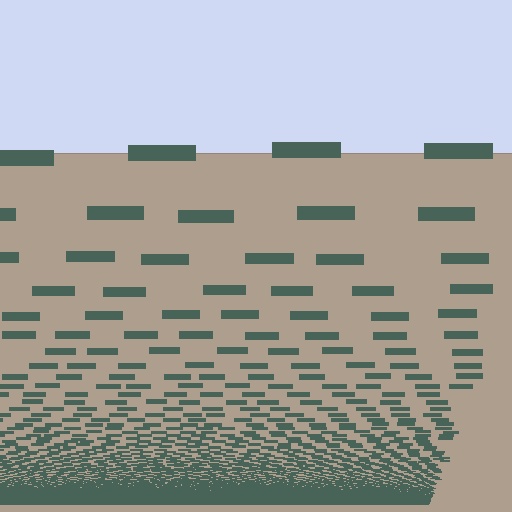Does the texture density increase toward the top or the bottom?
Density increases toward the bottom.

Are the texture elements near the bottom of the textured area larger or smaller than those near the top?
Smaller. The gradient is inverted — elements near the bottom are smaller and denser.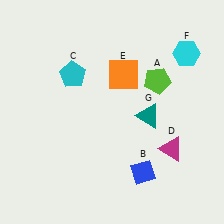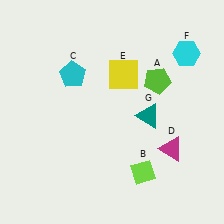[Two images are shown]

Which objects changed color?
B changed from blue to lime. E changed from orange to yellow.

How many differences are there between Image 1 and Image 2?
There are 2 differences between the two images.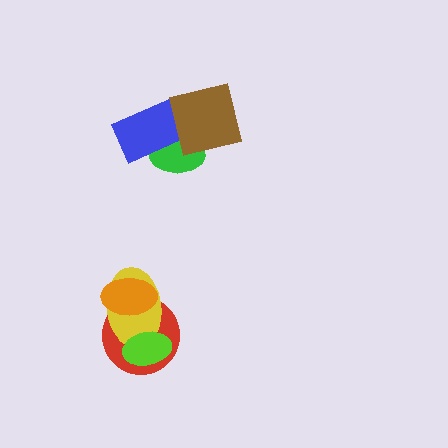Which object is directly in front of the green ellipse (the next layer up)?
The blue rectangle is directly in front of the green ellipse.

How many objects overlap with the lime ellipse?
2 objects overlap with the lime ellipse.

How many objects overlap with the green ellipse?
2 objects overlap with the green ellipse.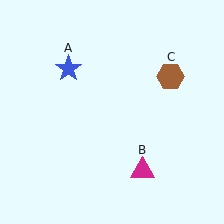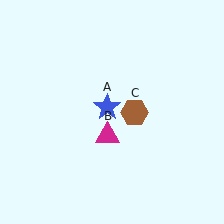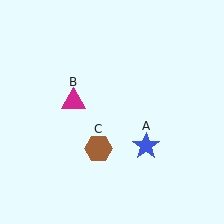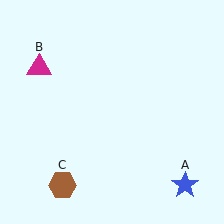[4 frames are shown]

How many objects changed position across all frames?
3 objects changed position: blue star (object A), magenta triangle (object B), brown hexagon (object C).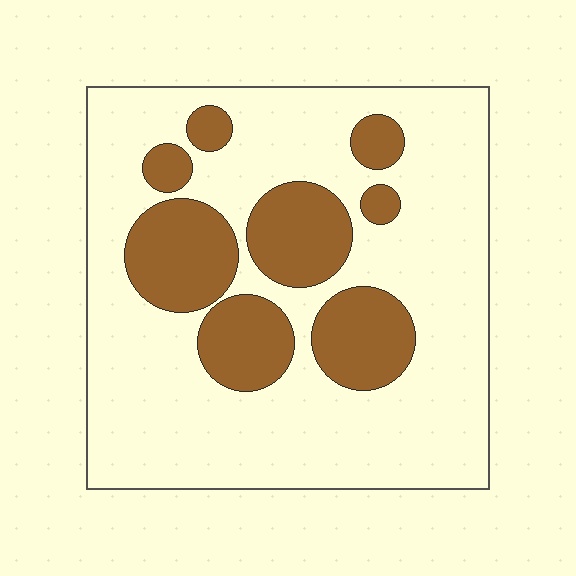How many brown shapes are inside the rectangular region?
8.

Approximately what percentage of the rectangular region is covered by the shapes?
Approximately 25%.